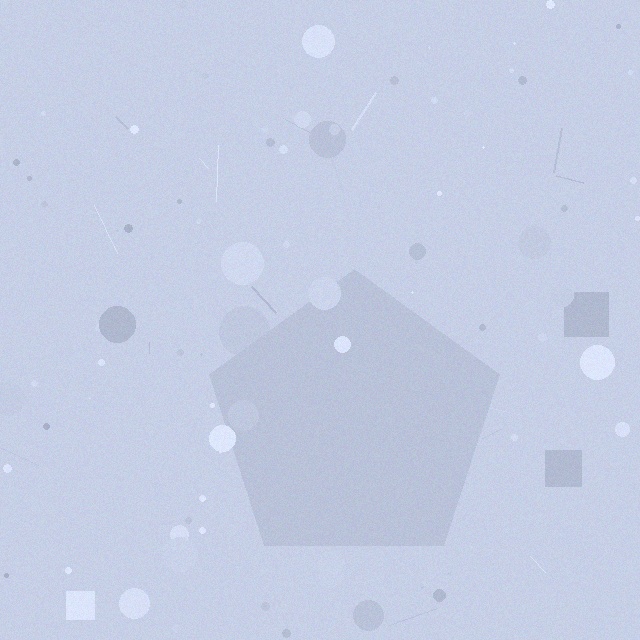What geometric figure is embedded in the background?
A pentagon is embedded in the background.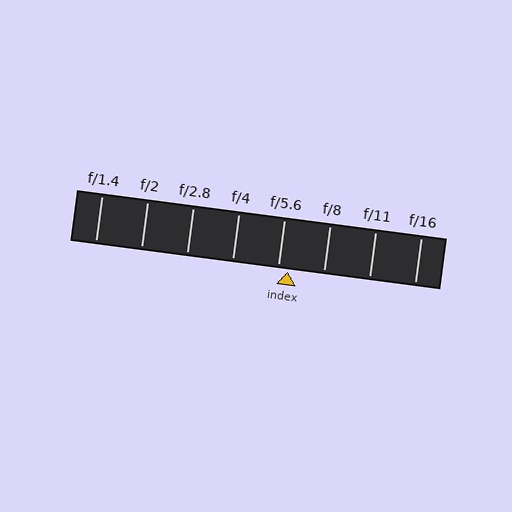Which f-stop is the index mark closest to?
The index mark is closest to f/5.6.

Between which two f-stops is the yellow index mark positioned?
The index mark is between f/5.6 and f/8.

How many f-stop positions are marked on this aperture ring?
There are 8 f-stop positions marked.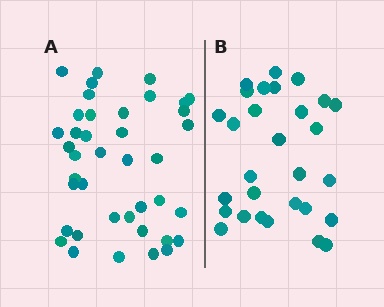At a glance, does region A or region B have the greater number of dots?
Region A (the left region) has more dots.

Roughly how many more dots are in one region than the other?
Region A has roughly 12 or so more dots than region B.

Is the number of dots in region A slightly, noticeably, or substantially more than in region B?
Region A has noticeably more, but not dramatically so. The ratio is roughly 1.4 to 1.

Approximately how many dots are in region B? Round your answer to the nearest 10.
About 30 dots. (The exact count is 29, which rounds to 30.)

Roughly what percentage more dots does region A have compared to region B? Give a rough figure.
About 40% more.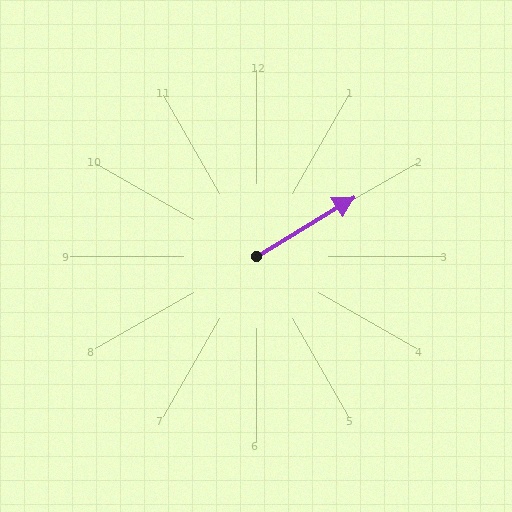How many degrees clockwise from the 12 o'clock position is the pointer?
Approximately 59 degrees.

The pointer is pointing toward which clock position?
Roughly 2 o'clock.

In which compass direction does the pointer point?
Northeast.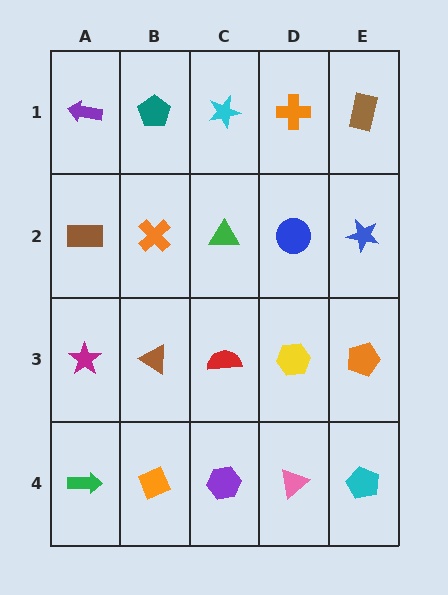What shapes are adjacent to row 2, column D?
An orange cross (row 1, column D), a yellow hexagon (row 3, column D), a green triangle (row 2, column C), a blue star (row 2, column E).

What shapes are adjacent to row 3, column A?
A brown rectangle (row 2, column A), a green arrow (row 4, column A), a brown triangle (row 3, column B).